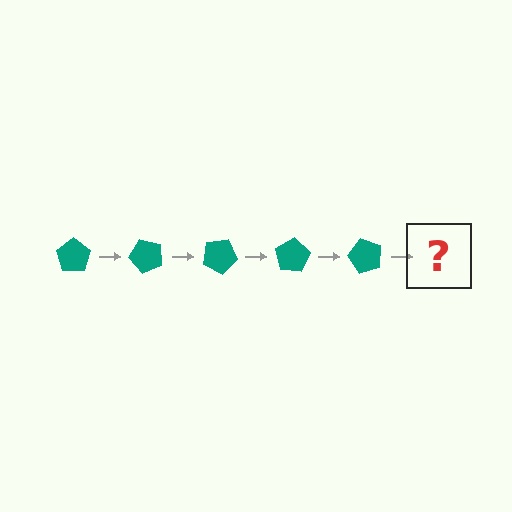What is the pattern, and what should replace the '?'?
The pattern is that the pentagon rotates 50 degrees each step. The '?' should be a teal pentagon rotated 250 degrees.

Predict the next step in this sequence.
The next step is a teal pentagon rotated 250 degrees.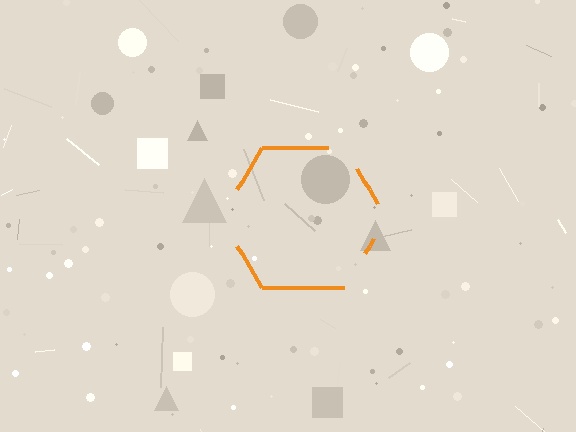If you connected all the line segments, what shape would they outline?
They would outline a hexagon.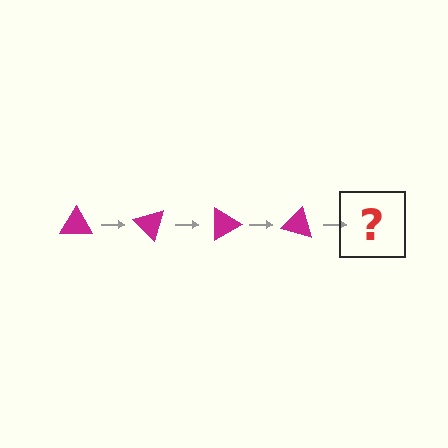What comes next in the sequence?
The next element should be a magenta triangle rotated 180 degrees.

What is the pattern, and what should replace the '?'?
The pattern is that the triangle rotates 45 degrees each step. The '?' should be a magenta triangle rotated 180 degrees.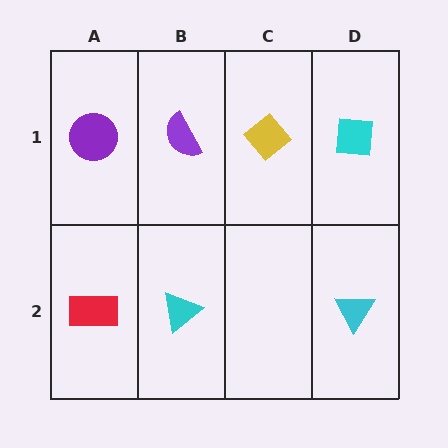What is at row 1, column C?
A yellow diamond.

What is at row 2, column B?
A cyan triangle.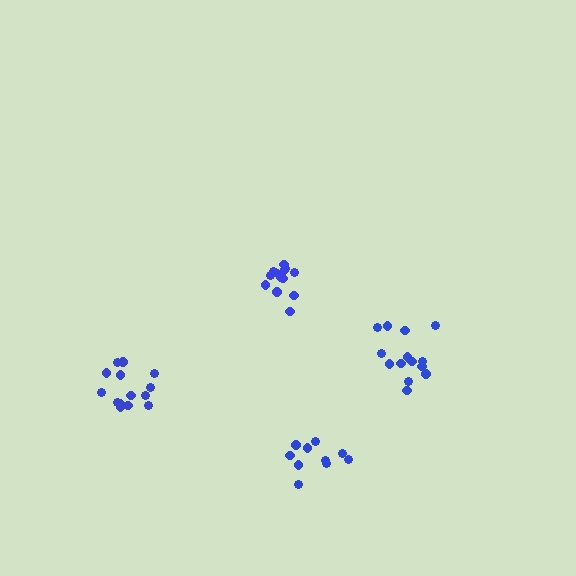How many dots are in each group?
Group 1: 13 dots, Group 2: 14 dots, Group 3: 14 dots, Group 4: 10 dots (51 total).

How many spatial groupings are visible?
There are 4 spatial groupings.